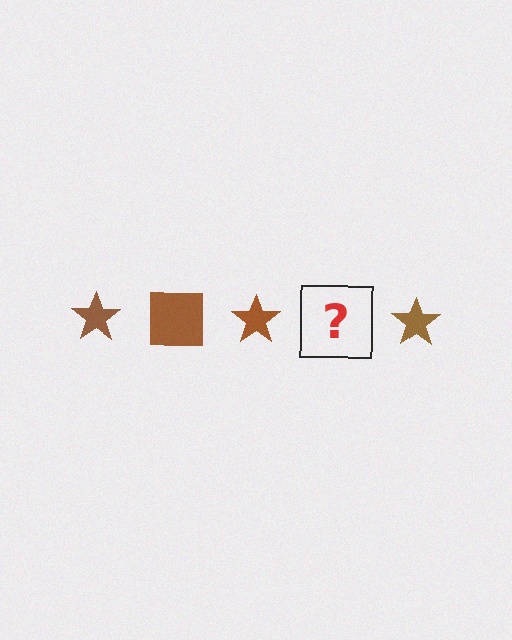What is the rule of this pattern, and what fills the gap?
The rule is that the pattern cycles through star, square shapes in brown. The gap should be filled with a brown square.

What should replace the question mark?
The question mark should be replaced with a brown square.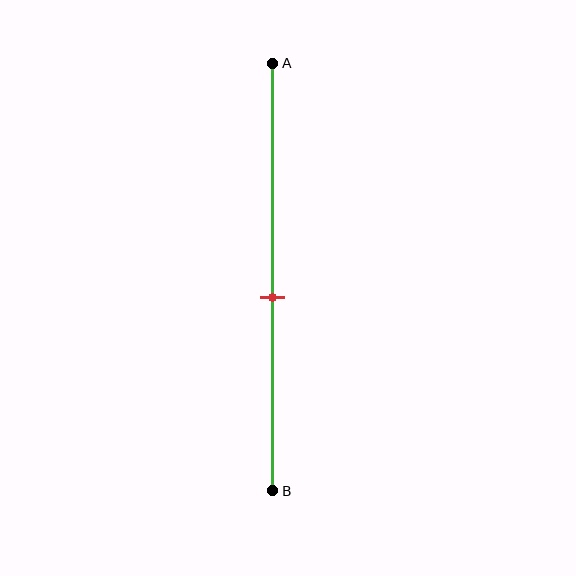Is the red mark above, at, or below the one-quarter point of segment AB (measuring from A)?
The red mark is below the one-quarter point of segment AB.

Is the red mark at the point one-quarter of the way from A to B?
No, the mark is at about 55% from A, not at the 25% one-quarter point.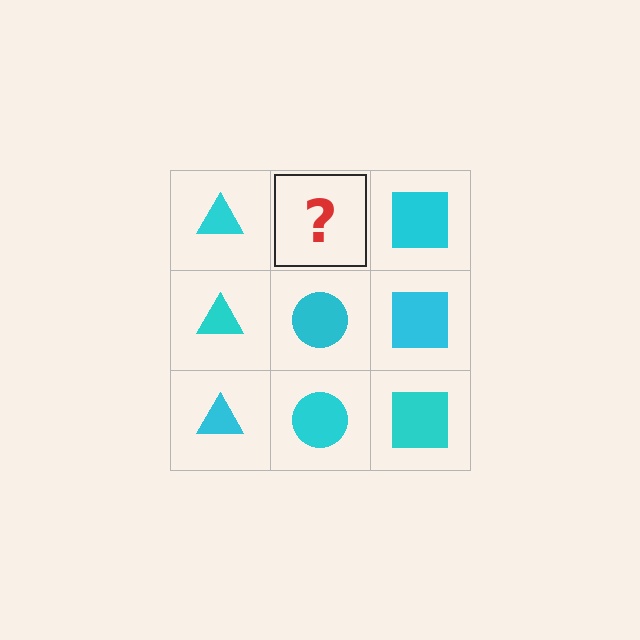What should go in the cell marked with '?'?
The missing cell should contain a cyan circle.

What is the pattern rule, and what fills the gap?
The rule is that each column has a consistent shape. The gap should be filled with a cyan circle.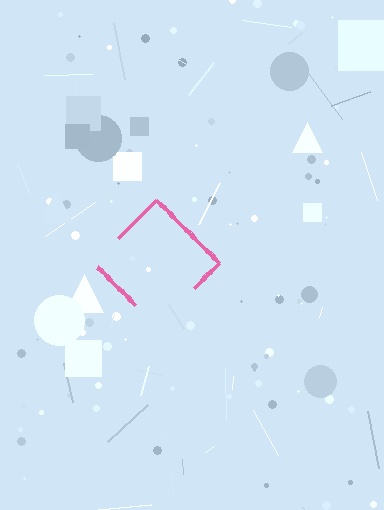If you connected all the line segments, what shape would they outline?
They would outline a diamond.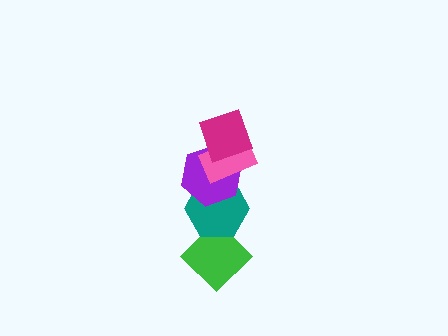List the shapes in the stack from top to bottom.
From top to bottom: the magenta square, the pink rectangle, the purple hexagon, the teal hexagon, the green diamond.